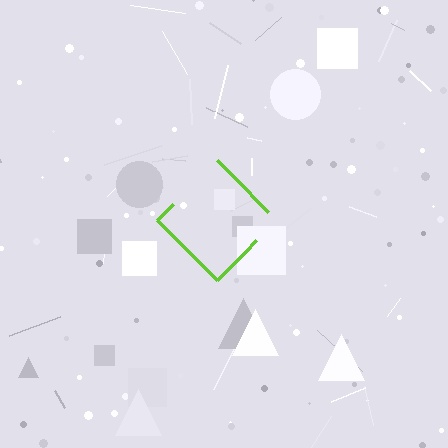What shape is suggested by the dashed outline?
The dashed outline suggests a diamond.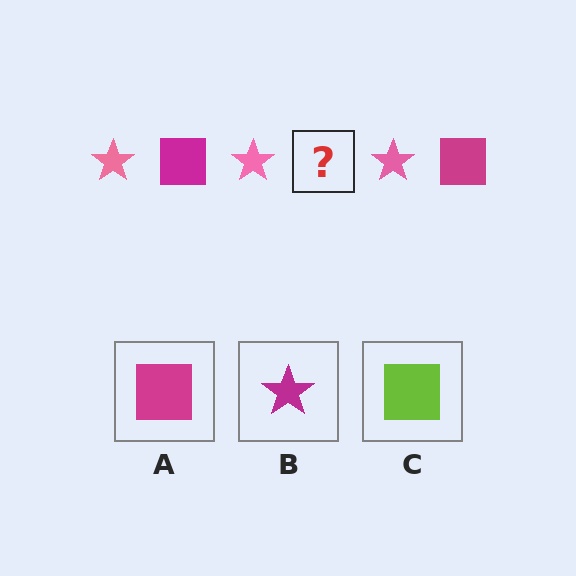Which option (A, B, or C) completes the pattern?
A.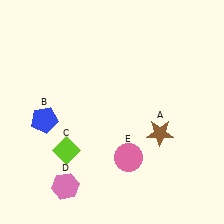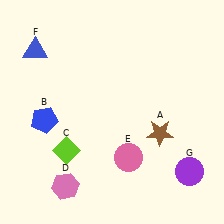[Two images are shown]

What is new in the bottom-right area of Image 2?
A purple circle (G) was added in the bottom-right area of Image 2.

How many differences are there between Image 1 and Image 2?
There are 2 differences between the two images.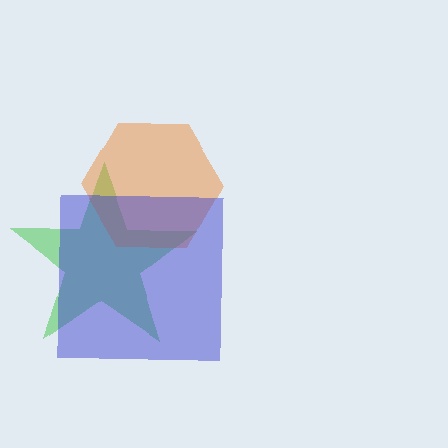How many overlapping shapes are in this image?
There are 3 overlapping shapes in the image.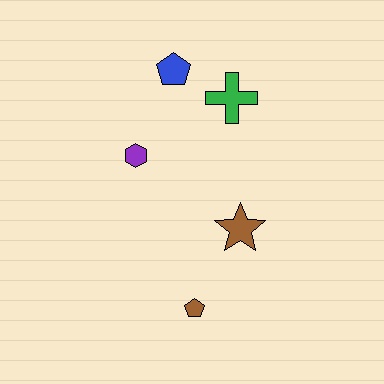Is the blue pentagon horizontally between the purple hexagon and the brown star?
Yes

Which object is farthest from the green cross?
The brown pentagon is farthest from the green cross.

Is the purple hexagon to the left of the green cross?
Yes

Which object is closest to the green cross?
The blue pentagon is closest to the green cross.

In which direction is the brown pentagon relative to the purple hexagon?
The brown pentagon is below the purple hexagon.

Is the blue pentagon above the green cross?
Yes